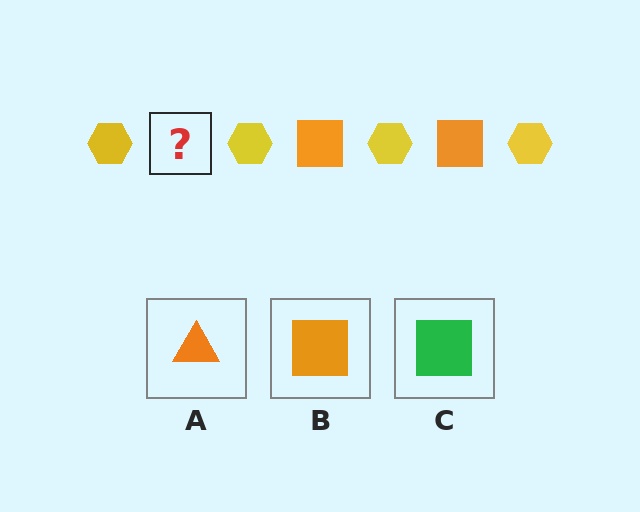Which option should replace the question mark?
Option B.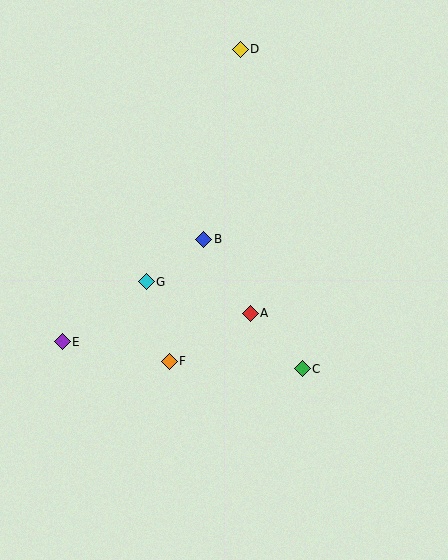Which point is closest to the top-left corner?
Point D is closest to the top-left corner.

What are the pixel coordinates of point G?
Point G is at (146, 282).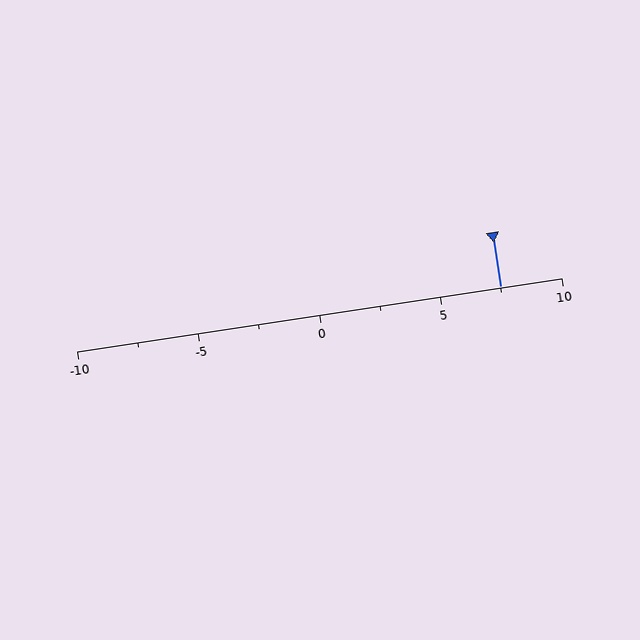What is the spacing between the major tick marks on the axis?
The major ticks are spaced 5 apart.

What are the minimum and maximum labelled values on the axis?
The axis runs from -10 to 10.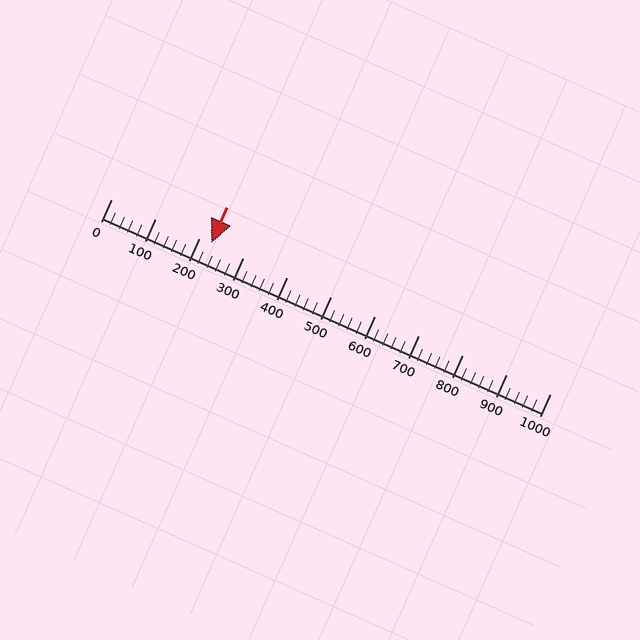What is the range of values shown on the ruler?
The ruler shows values from 0 to 1000.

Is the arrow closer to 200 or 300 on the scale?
The arrow is closer to 200.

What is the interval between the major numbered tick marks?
The major tick marks are spaced 100 units apart.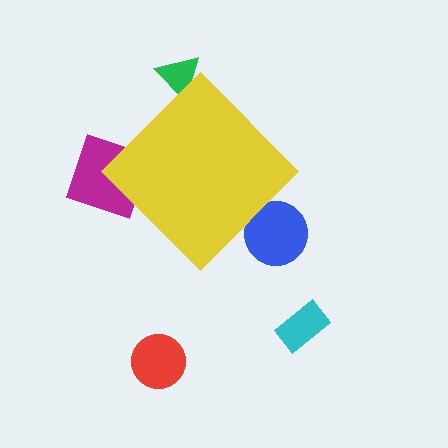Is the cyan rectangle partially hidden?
No, the cyan rectangle is fully visible.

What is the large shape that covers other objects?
A yellow diamond.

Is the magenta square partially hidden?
Yes, the magenta square is partially hidden behind the yellow diamond.